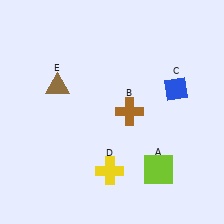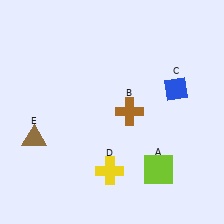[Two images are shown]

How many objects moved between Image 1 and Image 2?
1 object moved between the two images.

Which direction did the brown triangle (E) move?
The brown triangle (E) moved down.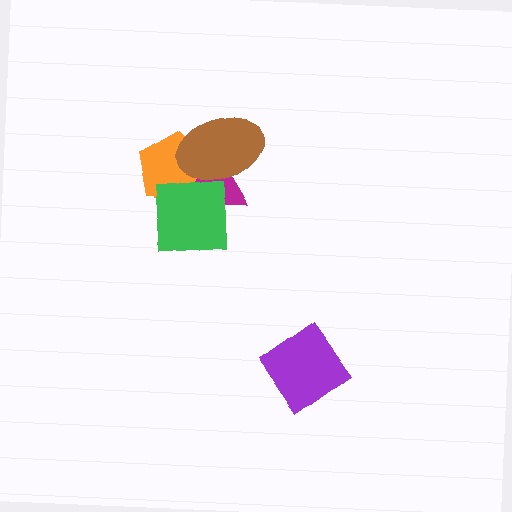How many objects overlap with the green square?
4 objects overlap with the green square.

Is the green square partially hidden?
Yes, it is partially covered by another shape.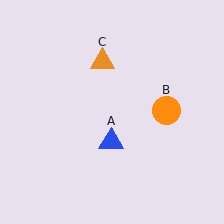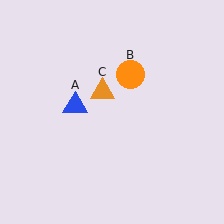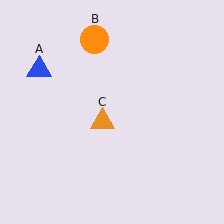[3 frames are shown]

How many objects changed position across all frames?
3 objects changed position: blue triangle (object A), orange circle (object B), orange triangle (object C).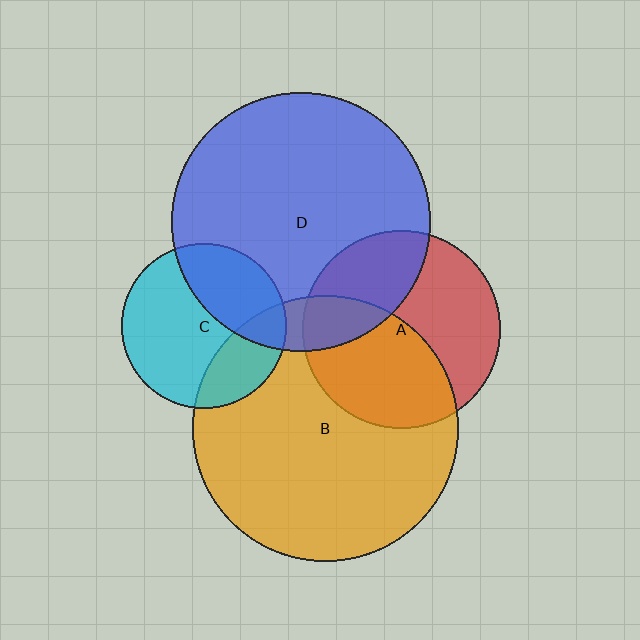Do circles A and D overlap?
Yes.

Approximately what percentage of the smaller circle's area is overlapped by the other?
Approximately 30%.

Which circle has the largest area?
Circle B (orange).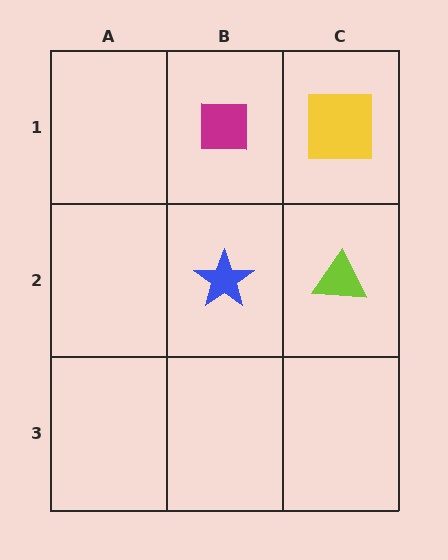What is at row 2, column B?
A blue star.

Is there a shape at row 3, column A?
No, that cell is empty.